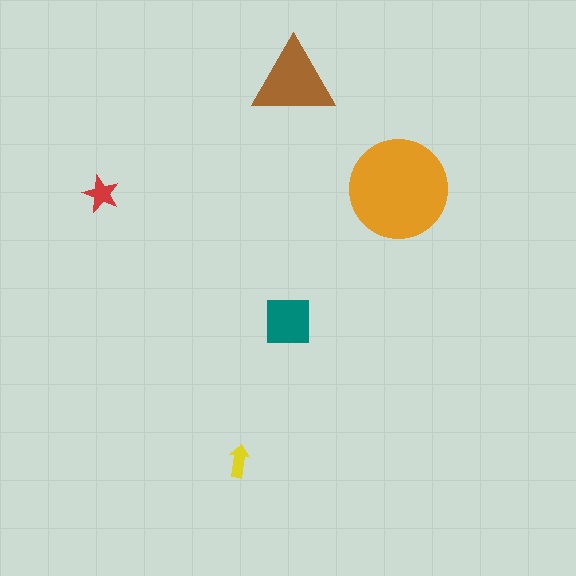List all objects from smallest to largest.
The yellow arrow, the red star, the teal square, the brown triangle, the orange circle.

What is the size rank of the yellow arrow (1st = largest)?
5th.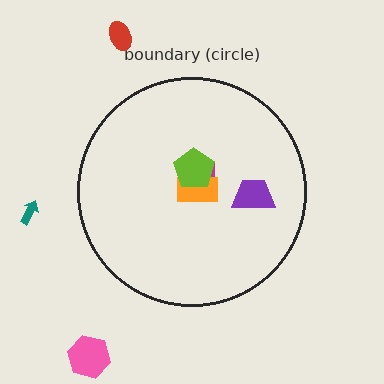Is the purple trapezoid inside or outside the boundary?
Inside.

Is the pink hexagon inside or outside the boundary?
Outside.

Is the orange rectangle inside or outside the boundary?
Inside.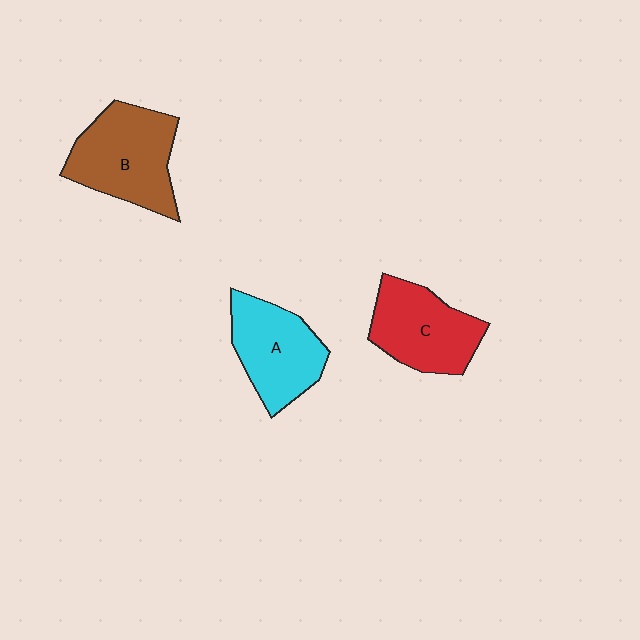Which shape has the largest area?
Shape B (brown).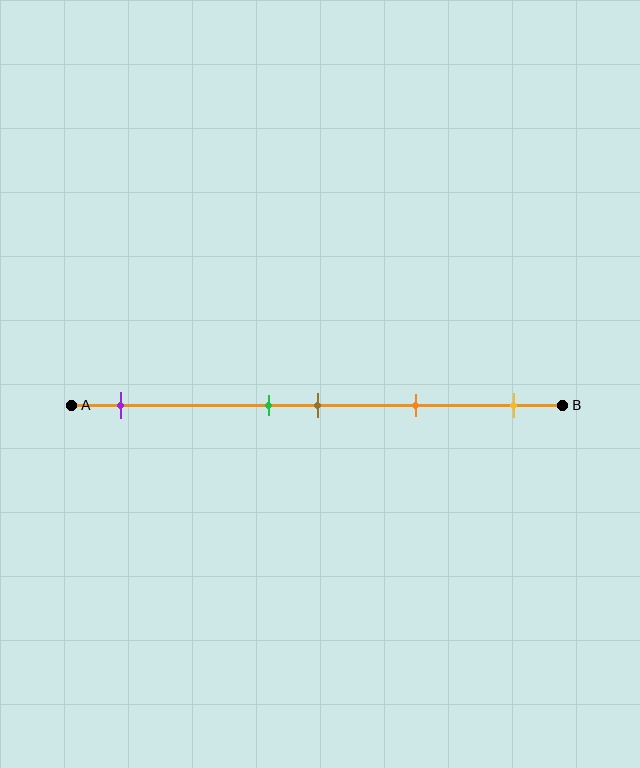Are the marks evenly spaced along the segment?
No, the marks are not evenly spaced.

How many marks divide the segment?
There are 5 marks dividing the segment.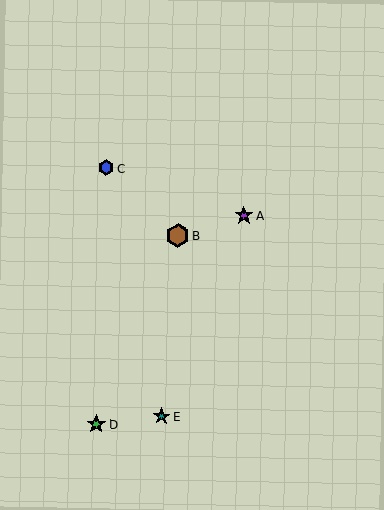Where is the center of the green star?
The center of the green star is at (96, 424).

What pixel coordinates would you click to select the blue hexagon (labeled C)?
Click at (106, 168) to select the blue hexagon C.